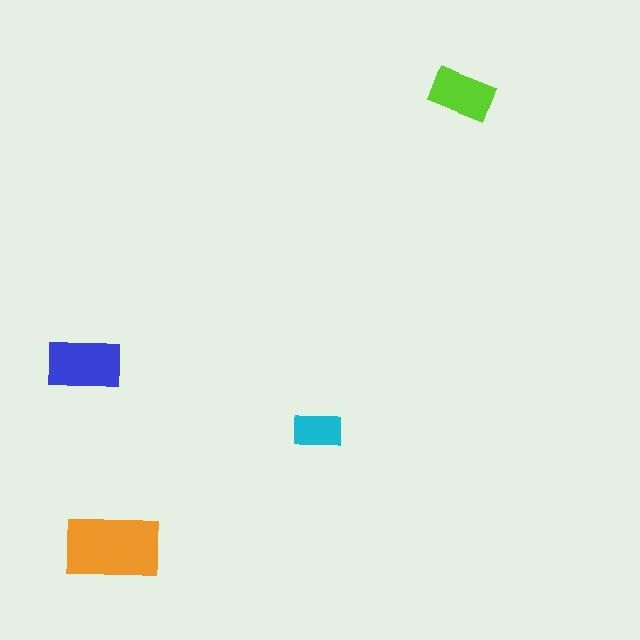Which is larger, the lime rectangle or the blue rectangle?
The blue one.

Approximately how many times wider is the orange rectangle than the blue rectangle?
About 1.5 times wider.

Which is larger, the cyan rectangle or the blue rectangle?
The blue one.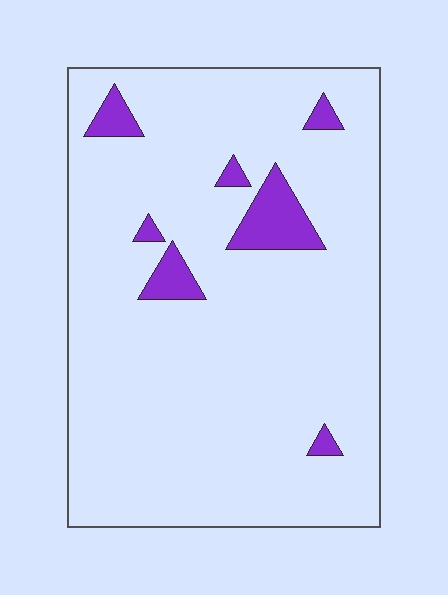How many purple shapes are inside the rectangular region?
7.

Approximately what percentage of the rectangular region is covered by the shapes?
Approximately 10%.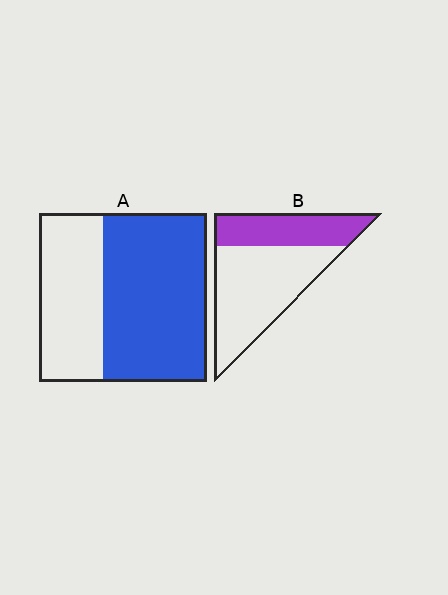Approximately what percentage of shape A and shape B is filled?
A is approximately 60% and B is approximately 35%.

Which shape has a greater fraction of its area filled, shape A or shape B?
Shape A.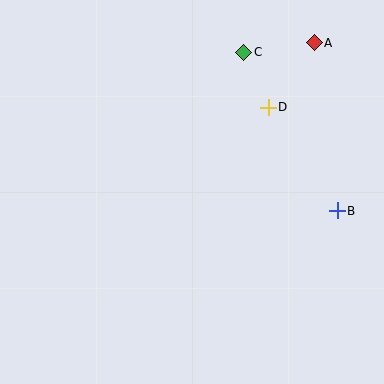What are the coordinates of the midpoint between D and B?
The midpoint between D and B is at (303, 159).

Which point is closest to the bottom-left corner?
Point B is closest to the bottom-left corner.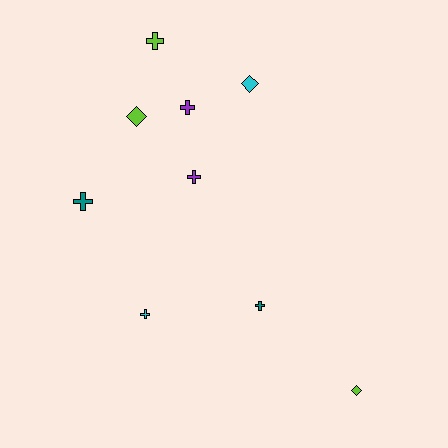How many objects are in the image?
There are 9 objects.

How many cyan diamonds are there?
There is 1 cyan diamond.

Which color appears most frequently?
Lime, with 3 objects.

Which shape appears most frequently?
Cross, with 6 objects.